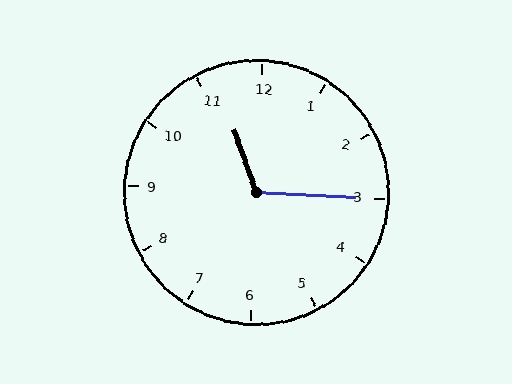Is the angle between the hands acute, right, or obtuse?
It is obtuse.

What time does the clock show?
11:15.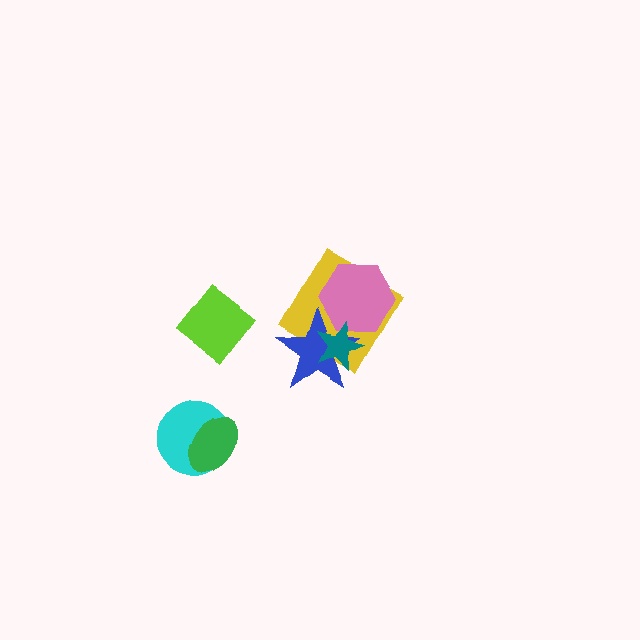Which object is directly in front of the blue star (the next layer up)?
The pink hexagon is directly in front of the blue star.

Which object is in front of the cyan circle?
The green ellipse is in front of the cyan circle.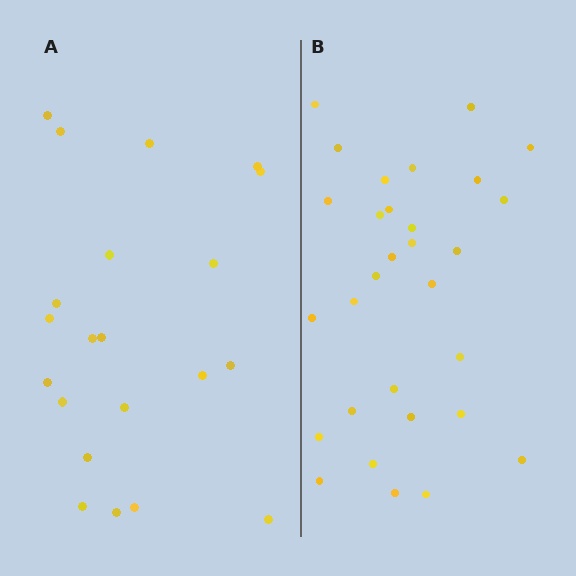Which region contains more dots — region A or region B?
Region B (the right region) has more dots.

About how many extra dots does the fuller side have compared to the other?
Region B has roughly 8 or so more dots than region A.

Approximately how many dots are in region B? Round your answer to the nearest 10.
About 30 dots.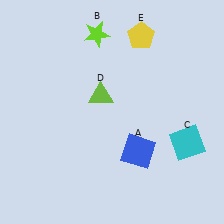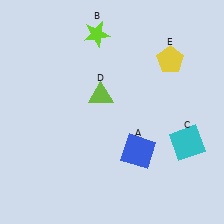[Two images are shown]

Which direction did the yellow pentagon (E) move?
The yellow pentagon (E) moved right.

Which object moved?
The yellow pentagon (E) moved right.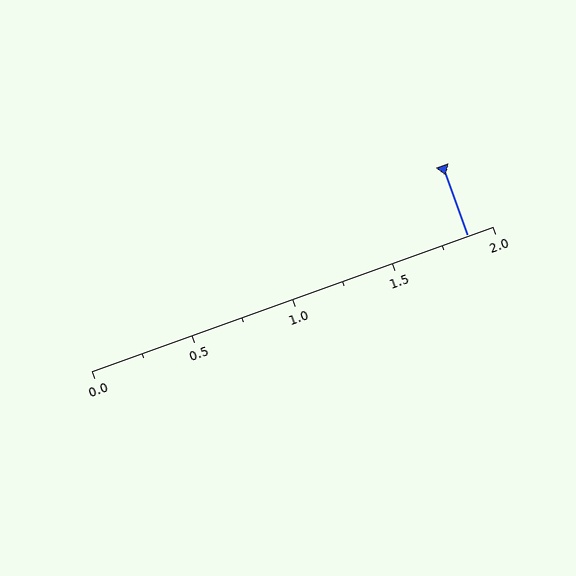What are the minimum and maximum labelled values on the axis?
The axis runs from 0.0 to 2.0.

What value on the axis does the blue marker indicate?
The marker indicates approximately 1.88.